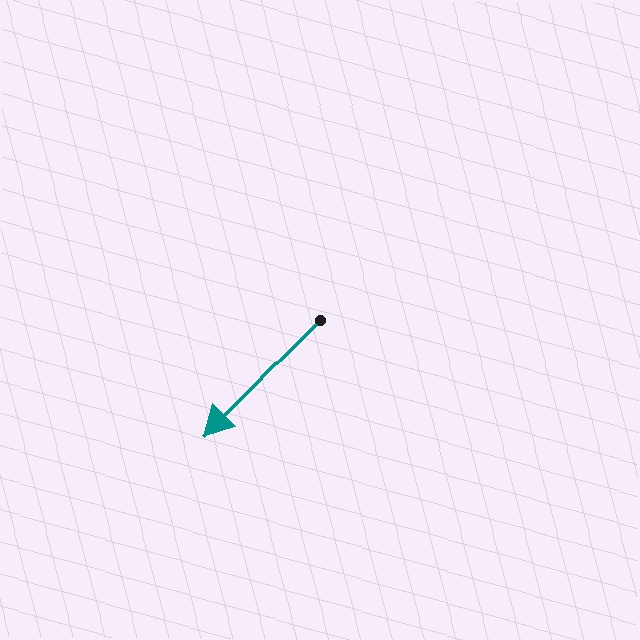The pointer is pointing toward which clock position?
Roughly 7 o'clock.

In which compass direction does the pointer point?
Southwest.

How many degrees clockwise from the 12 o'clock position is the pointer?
Approximately 225 degrees.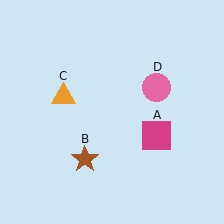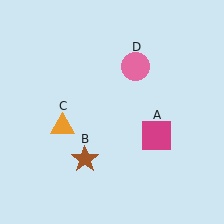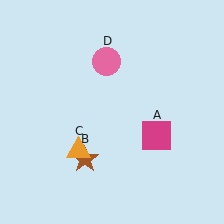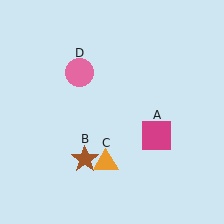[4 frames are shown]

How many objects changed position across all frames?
2 objects changed position: orange triangle (object C), pink circle (object D).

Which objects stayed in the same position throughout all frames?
Magenta square (object A) and brown star (object B) remained stationary.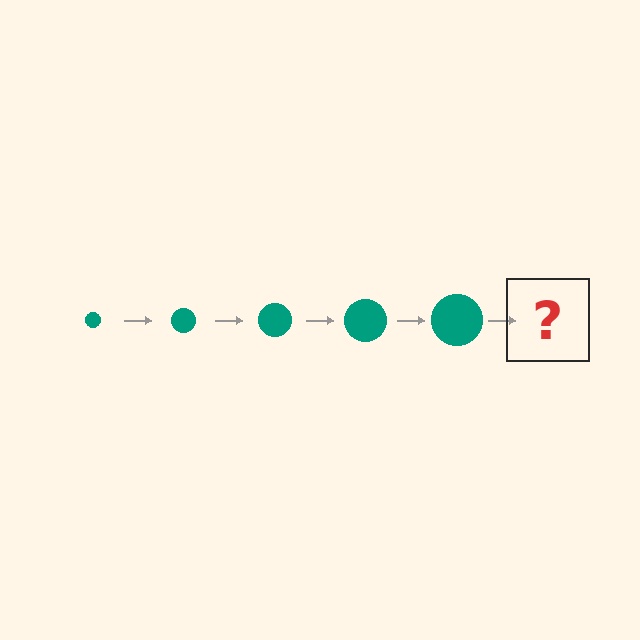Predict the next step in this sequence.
The next step is a teal circle, larger than the previous one.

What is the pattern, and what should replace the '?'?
The pattern is that the circle gets progressively larger each step. The '?' should be a teal circle, larger than the previous one.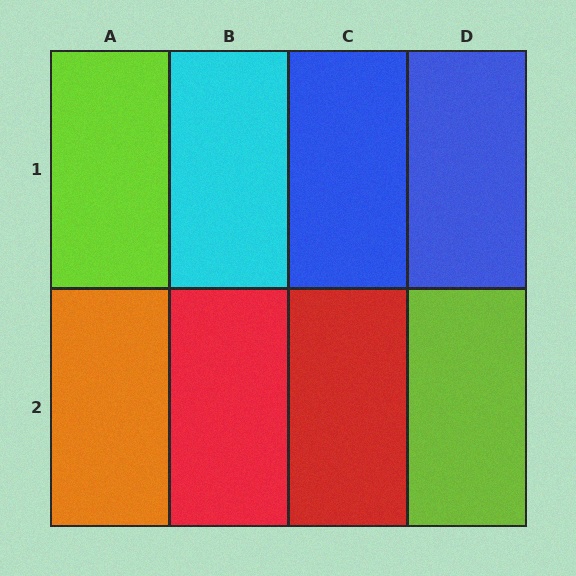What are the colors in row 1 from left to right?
Lime, cyan, blue, blue.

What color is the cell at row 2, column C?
Red.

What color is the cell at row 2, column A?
Orange.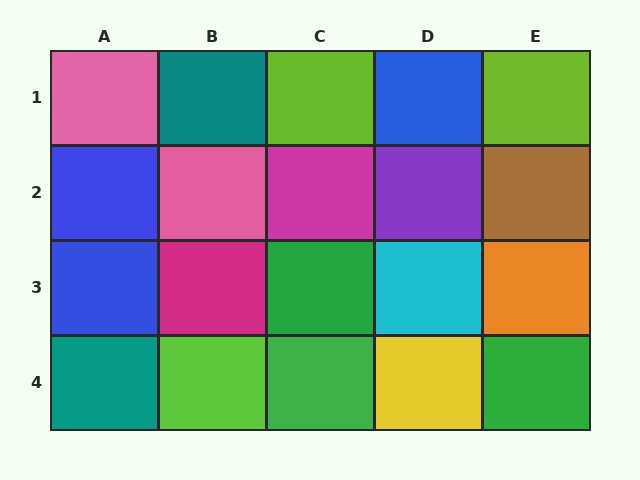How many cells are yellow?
1 cell is yellow.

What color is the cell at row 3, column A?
Blue.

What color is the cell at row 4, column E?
Green.